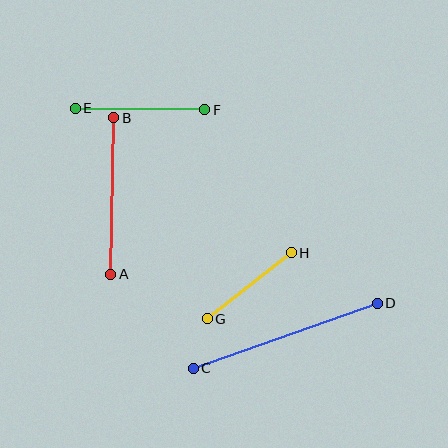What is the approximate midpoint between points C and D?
The midpoint is at approximately (285, 336) pixels.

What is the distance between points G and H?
The distance is approximately 107 pixels.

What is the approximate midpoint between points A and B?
The midpoint is at approximately (112, 196) pixels.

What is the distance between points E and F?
The distance is approximately 130 pixels.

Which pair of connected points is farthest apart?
Points C and D are farthest apart.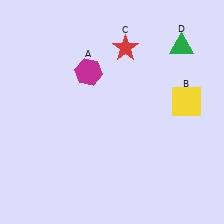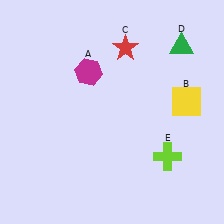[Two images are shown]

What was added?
A lime cross (E) was added in Image 2.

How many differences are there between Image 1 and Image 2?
There is 1 difference between the two images.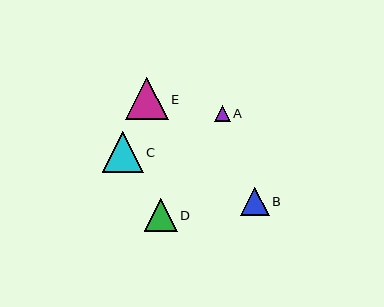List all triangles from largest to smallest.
From largest to smallest: E, C, D, B, A.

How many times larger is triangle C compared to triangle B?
Triangle C is approximately 1.4 times the size of triangle B.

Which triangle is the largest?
Triangle E is the largest with a size of approximately 43 pixels.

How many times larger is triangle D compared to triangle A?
Triangle D is approximately 2.1 times the size of triangle A.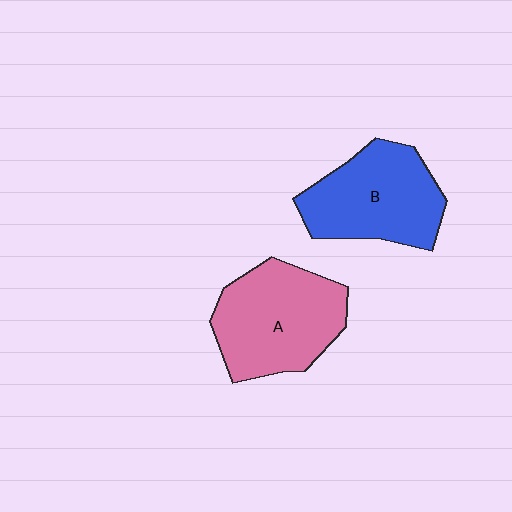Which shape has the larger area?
Shape A (pink).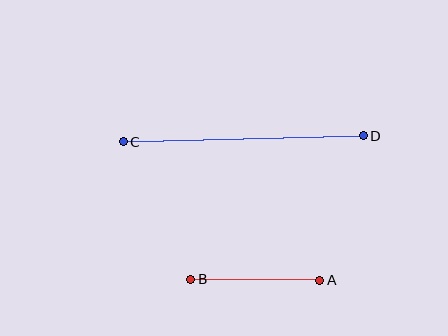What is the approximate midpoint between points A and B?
The midpoint is at approximately (255, 280) pixels.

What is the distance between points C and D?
The distance is approximately 240 pixels.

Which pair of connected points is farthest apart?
Points C and D are farthest apart.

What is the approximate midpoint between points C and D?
The midpoint is at approximately (243, 139) pixels.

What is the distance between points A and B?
The distance is approximately 129 pixels.